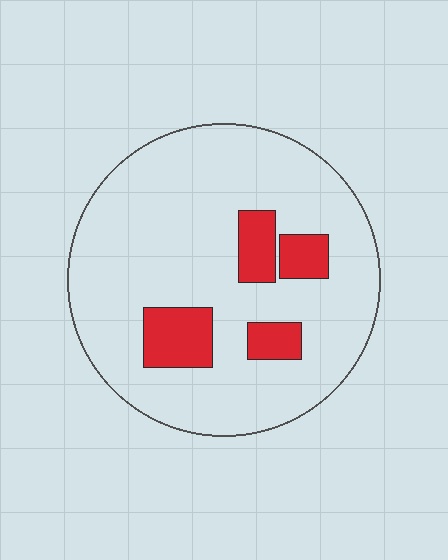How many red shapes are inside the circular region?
4.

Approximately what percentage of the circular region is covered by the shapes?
Approximately 15%.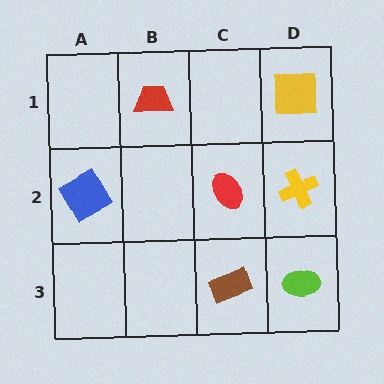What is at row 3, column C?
A brown rectangle.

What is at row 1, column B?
A red trapezoid.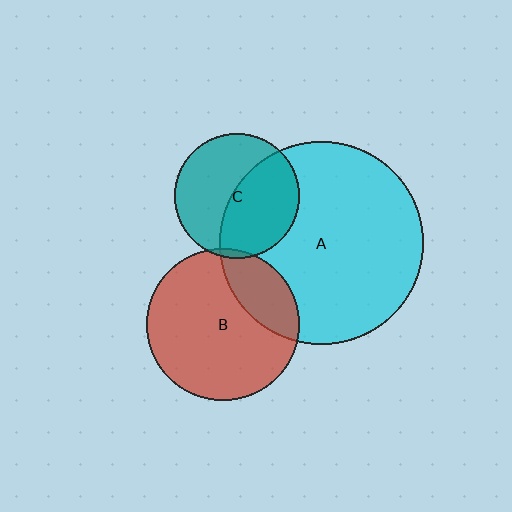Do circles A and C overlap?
Yes.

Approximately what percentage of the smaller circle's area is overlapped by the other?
Approximately 50%.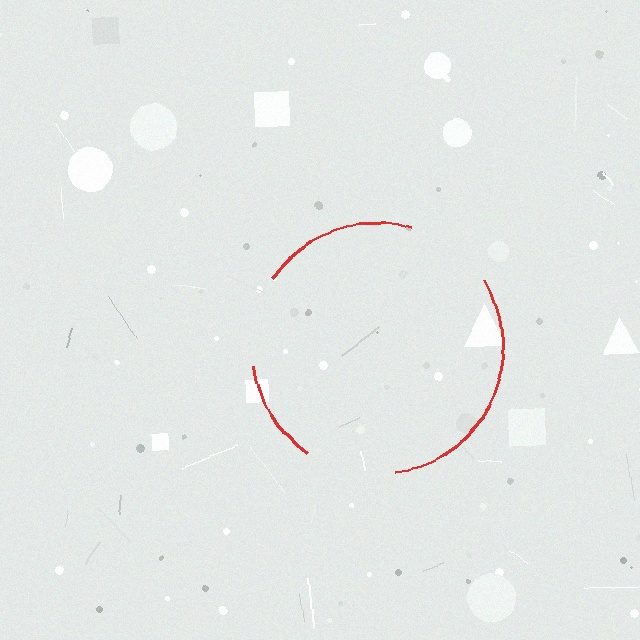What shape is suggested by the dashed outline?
The dashed outline suggests a circle.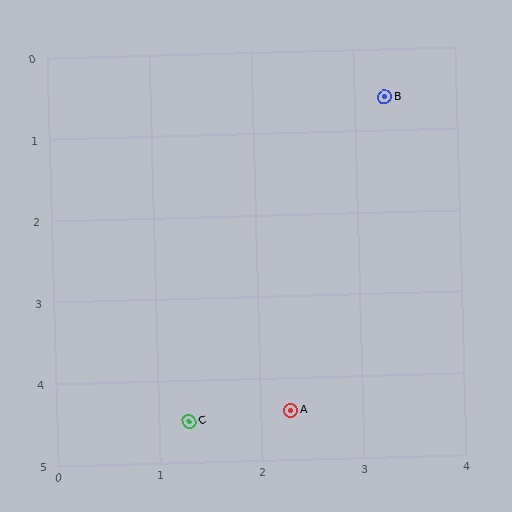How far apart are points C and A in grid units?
Points C and A are about 1.0 grid units apart.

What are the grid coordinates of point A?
Point A is at approximately (2.3, 4.4).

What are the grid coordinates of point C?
Point C is at approximately (1.3, 4.5).